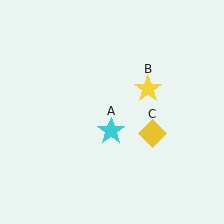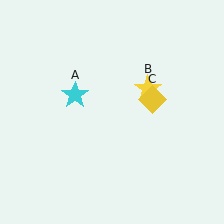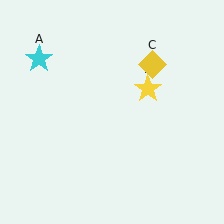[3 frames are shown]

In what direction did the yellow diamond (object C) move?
The yellow diamond (object C) moved up.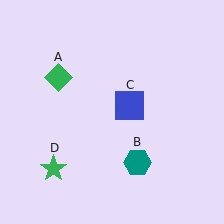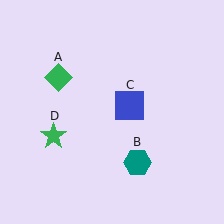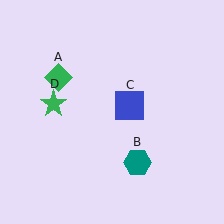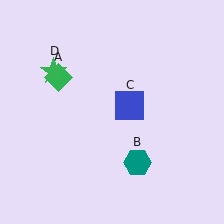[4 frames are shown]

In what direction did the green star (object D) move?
The green star (object D) moved up.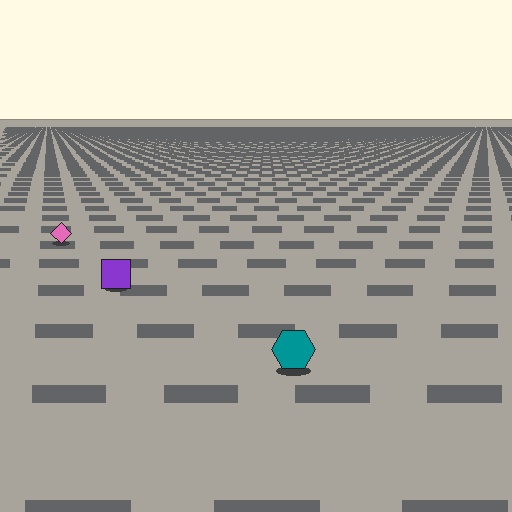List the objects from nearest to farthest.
From nearest to farthest: the teal hexagon, the purple square, the pink diamond.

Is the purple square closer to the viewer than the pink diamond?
Yes. The purple square is closer — you can tell from the texture gradient: the ground texture is coarser near it.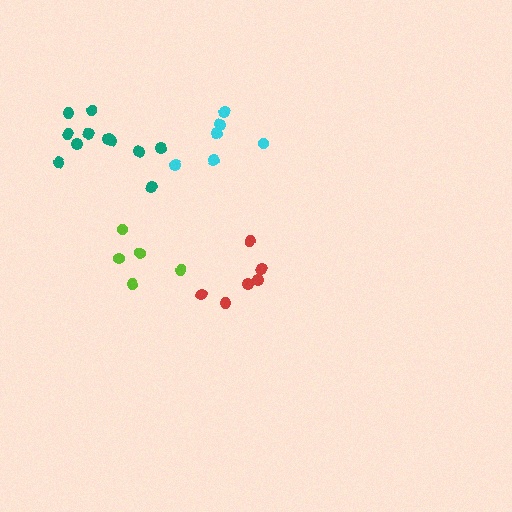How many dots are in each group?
Group 1: 6 dots, Group 2: 6 dots, Group 3: 6 dots, Group 4: 11 dots (29 total).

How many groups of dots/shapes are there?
There are 4 groups.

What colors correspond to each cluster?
The clusters are colored: lime, cyan, red, teal.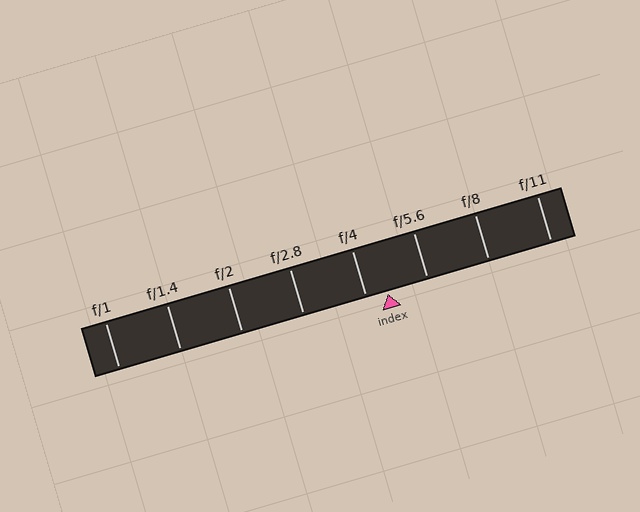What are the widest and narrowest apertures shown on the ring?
The widest aperture shown is f/1 and the narrowest is f/11.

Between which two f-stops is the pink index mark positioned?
The index mark is between f/4 and f/5.6.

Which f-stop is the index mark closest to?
The index mark is closest to f/4.